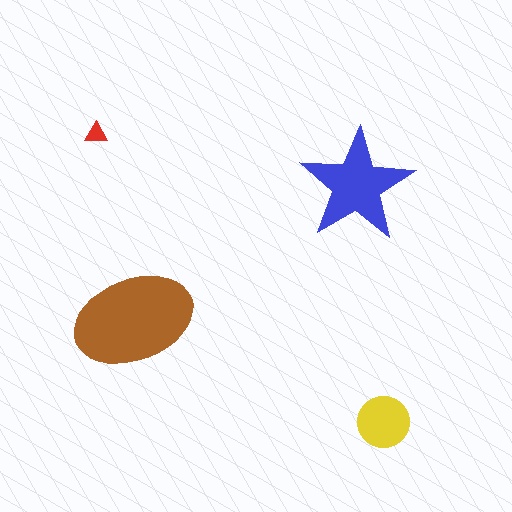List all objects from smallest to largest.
The red triangle, the yellow circle, the blue star, the brown ellipse.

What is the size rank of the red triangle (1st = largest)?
4th.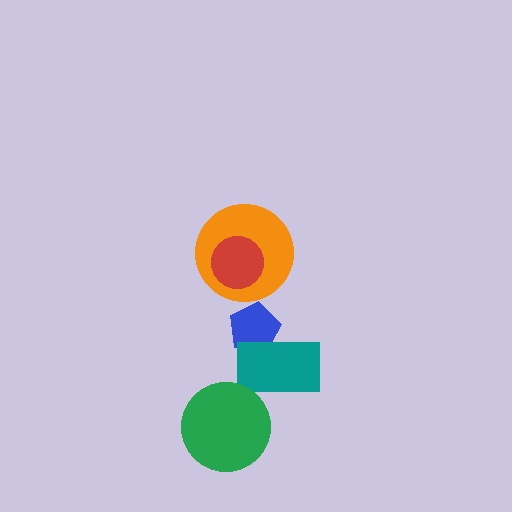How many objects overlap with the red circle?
1 object overlaps with the red circle.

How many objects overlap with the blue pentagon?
1 object overlaps with the blue pentagon.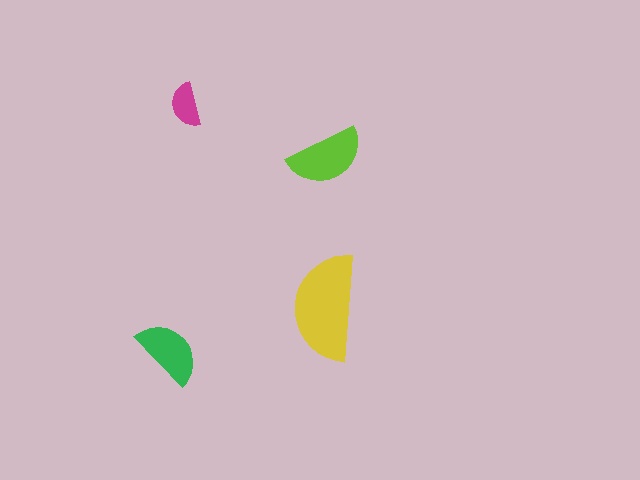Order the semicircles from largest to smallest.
the yellow one, the lime one, the green one, the magenta one.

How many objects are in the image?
There are 4 objects in the image.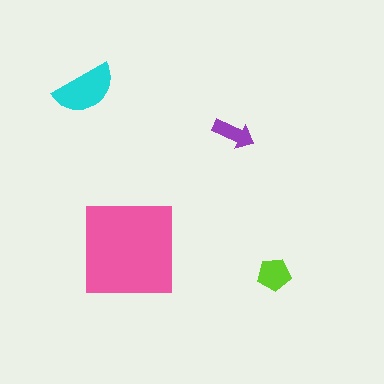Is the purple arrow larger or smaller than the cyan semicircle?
Smaller.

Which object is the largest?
The pink square.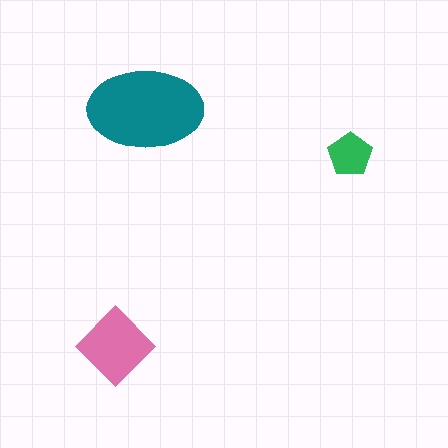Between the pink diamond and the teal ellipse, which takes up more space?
The teal ellipse.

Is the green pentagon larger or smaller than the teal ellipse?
Smaller.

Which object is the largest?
The teal ellipse.